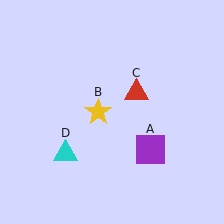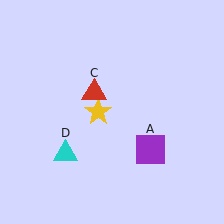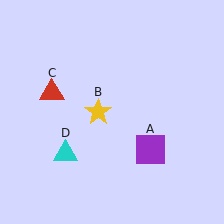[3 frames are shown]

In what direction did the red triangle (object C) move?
The red triangle (object C) moved left.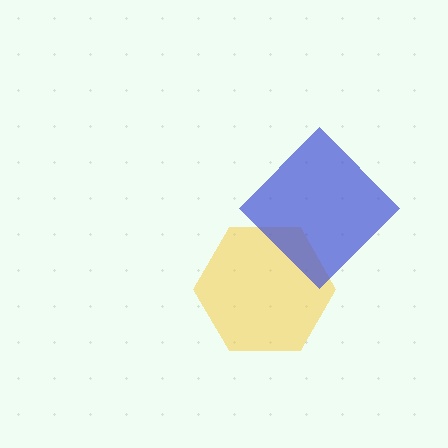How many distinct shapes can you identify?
There are 2 distinct shapes: a yellow hexagon, a blue diamond.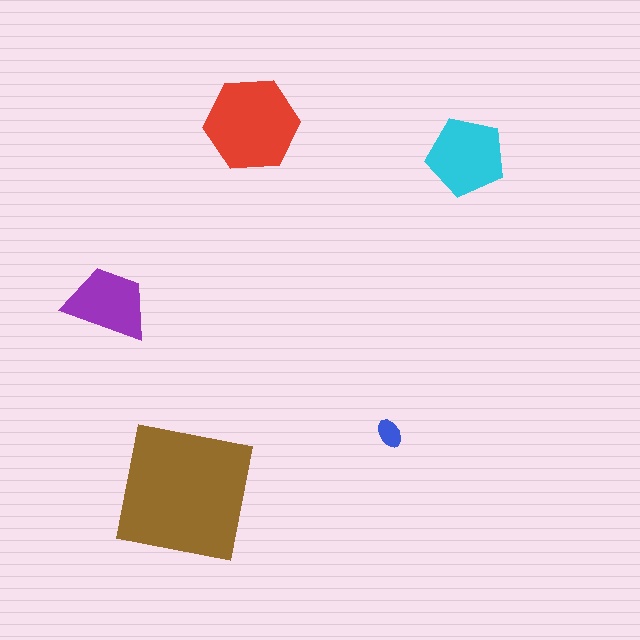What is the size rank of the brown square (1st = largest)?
1st.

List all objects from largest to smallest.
The brown square, the red hexagon, the cyan pentagon, the purple trapezoid, the blue ellipse.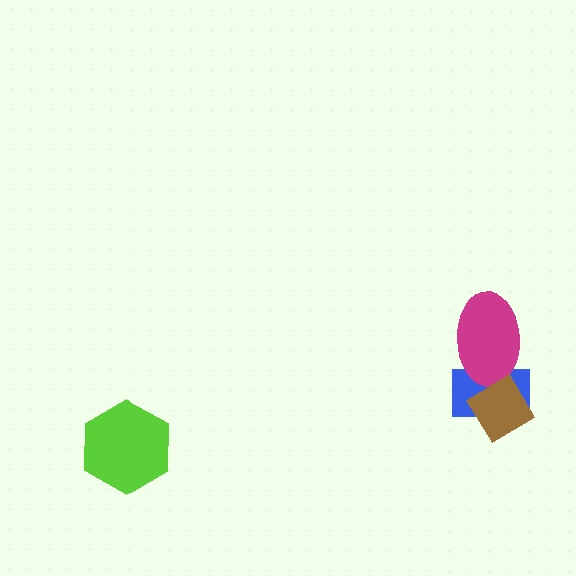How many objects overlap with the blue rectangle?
2 objects overlap with the blue rectangle.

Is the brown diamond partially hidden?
No, no other shape covers it.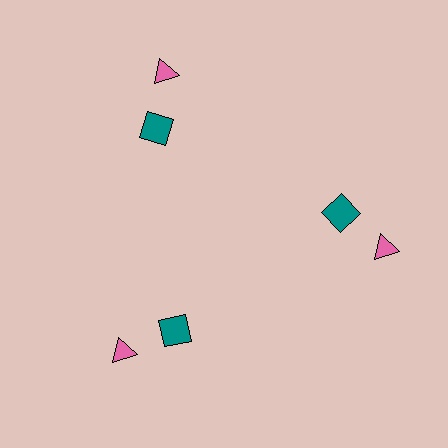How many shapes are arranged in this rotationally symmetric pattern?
There are 6 shapes, arranged in 3 groups of 2.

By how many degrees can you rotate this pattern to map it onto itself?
The pattern maps onto itself every 120 degrees of rotation.